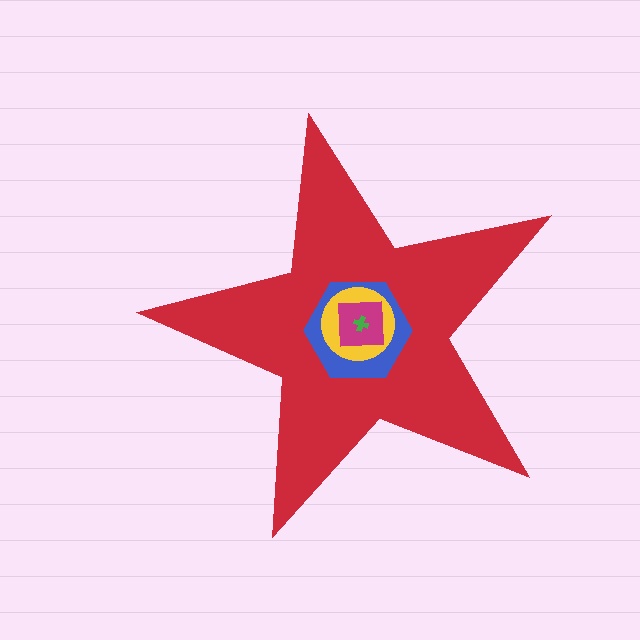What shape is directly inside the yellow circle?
The magenta square.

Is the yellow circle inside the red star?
Yes.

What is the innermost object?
The green cross.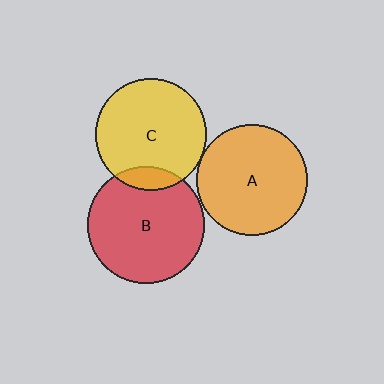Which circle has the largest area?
Circle B (red).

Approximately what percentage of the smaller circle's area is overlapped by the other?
Approximately 10%.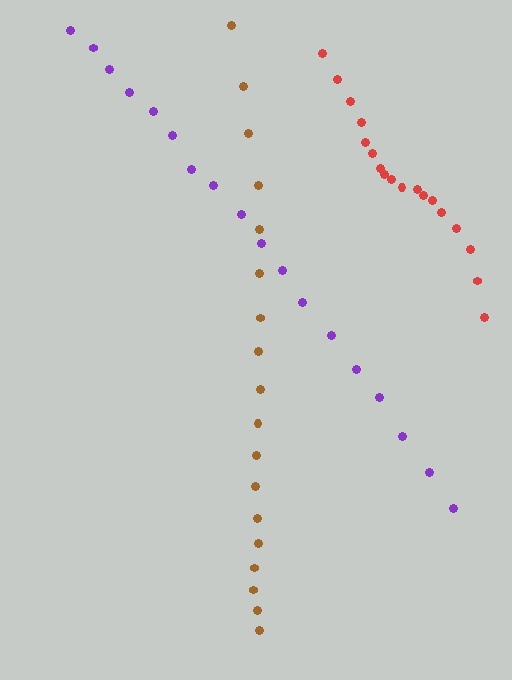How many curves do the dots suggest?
There are 3 distinct paths.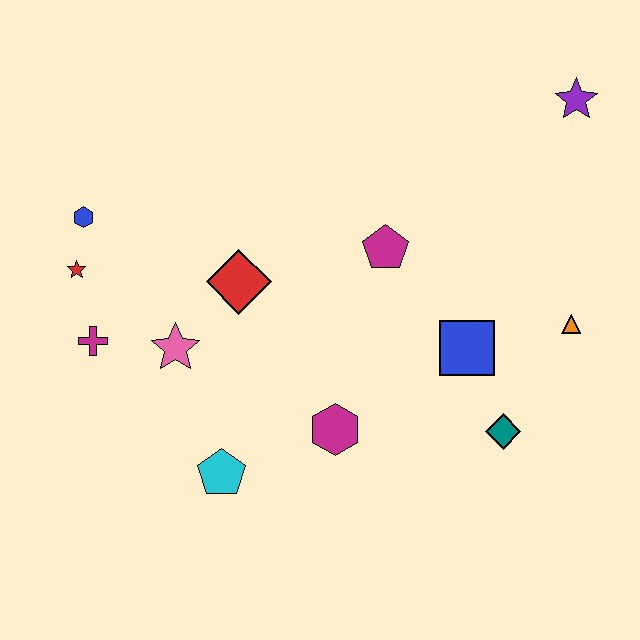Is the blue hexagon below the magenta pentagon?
No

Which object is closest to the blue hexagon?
The red star is closest to the blue hexagon.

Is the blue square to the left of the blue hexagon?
No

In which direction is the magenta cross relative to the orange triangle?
The magenta cross is to the left of the orange triangle.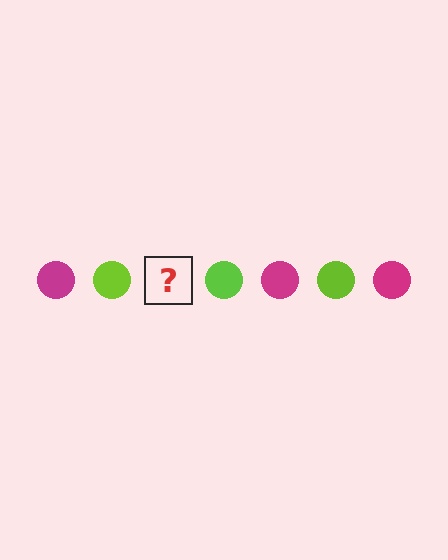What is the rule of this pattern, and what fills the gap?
The rule is that the pattern cycles through magenta, lime circles. The gap should be filled with a magenta circle.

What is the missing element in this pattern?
The missing element is a magenta circle.